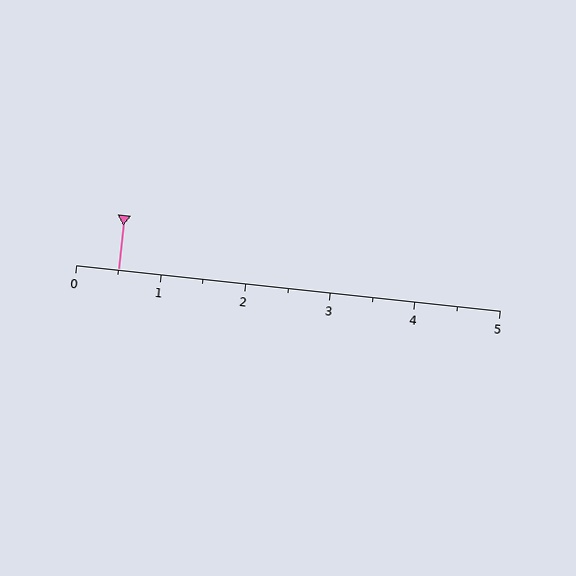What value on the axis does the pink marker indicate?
The marker indicates approximately 0.5.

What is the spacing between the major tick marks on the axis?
The major ticks are spaced 1 apart.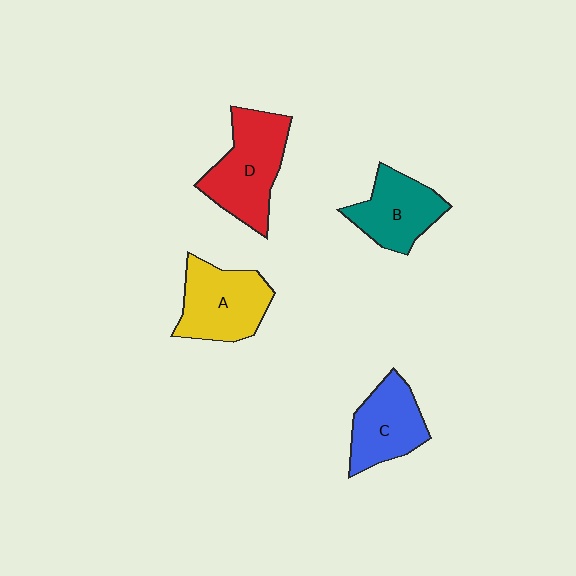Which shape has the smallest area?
Shape B (teal).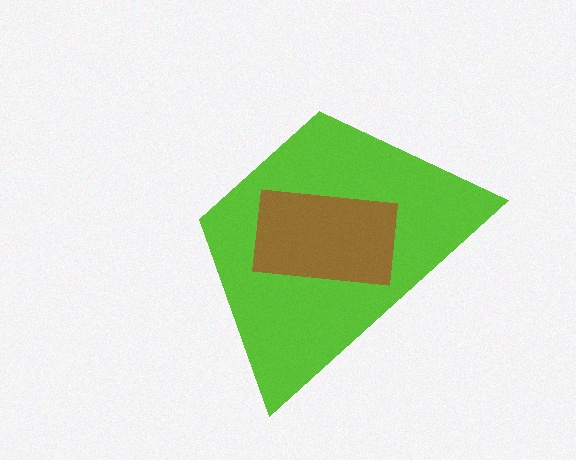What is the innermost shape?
The brown rectangle.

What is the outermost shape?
The lime trapezoid.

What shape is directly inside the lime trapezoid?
The brown rectangle.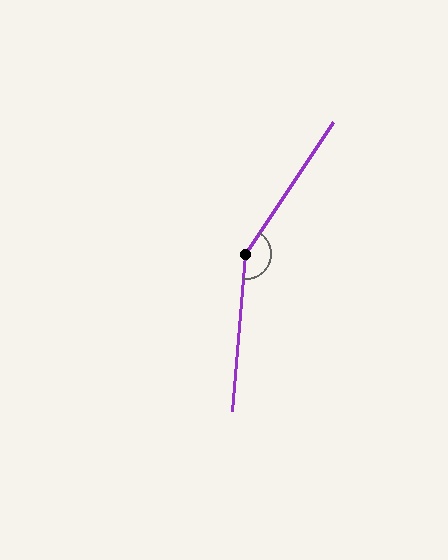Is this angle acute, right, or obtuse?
It is obtuse.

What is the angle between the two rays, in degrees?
Approximately 151 degrees.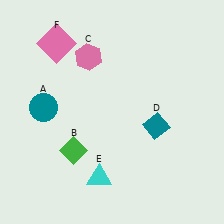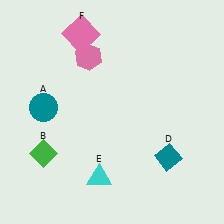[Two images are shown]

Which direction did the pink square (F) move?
The pink square (F) moved right.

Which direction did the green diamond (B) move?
The green diamond (B) moved left.